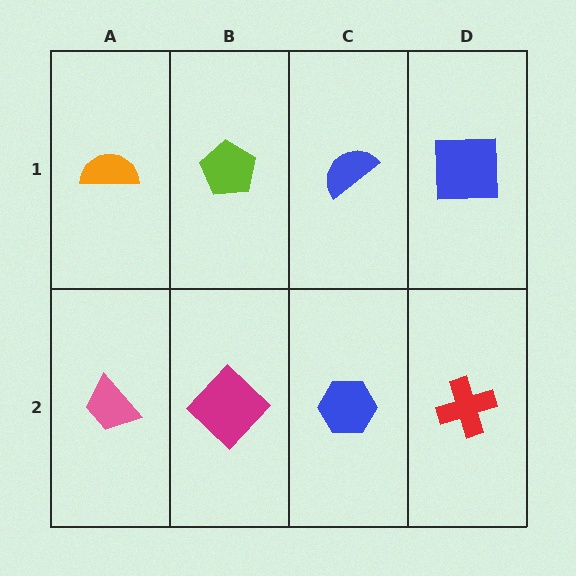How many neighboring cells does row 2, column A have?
2.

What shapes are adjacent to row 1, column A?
A pink trapezoid (row 2, column A), a lime pentagon (row 1, column B).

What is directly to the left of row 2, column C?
A magenta diamond.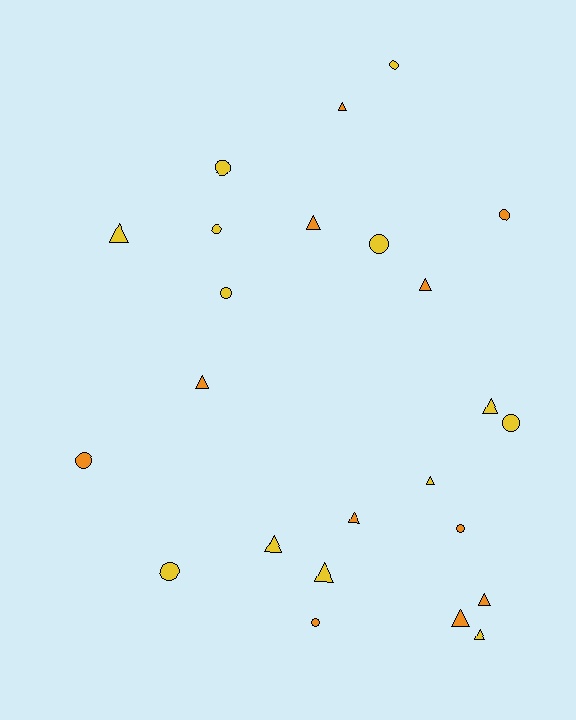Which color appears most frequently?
Yellow, with 13 objects.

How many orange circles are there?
There are 4 orange circles.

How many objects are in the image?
There are 24 objects.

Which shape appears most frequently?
Triangle, with 13 objects.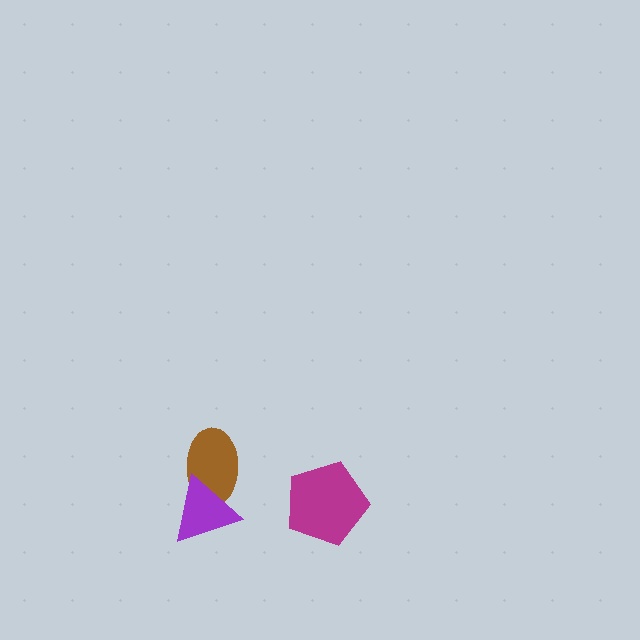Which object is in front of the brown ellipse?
The purple triangle is in front of the brown ellipse.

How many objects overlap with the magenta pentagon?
0 objects overlap with the magenta pentagon.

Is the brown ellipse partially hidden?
Yes, it is partially covered by another shape.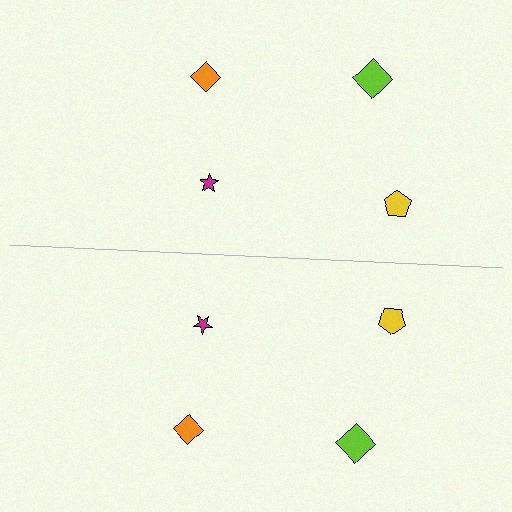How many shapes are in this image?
There are 8 shapes in this image.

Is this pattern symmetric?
Yes, this pattern has bilateral (reflection) symmetry.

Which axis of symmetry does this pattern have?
The pattern has a horizontal axis of symmetry running through the center of the image.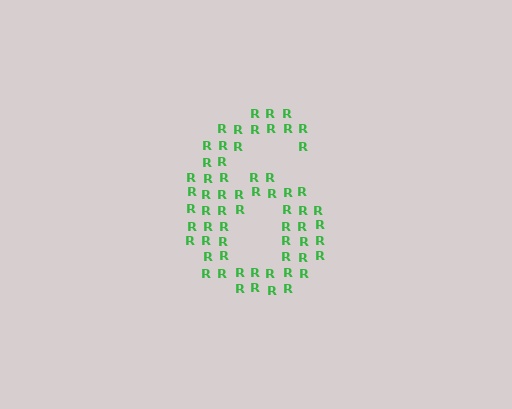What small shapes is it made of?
It is made of small letter R's.